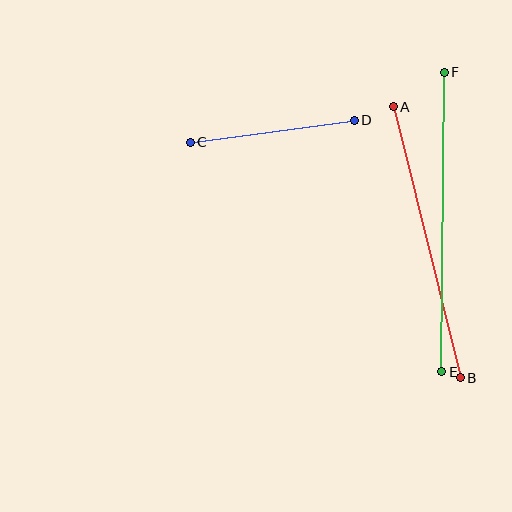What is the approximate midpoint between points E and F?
The midpoint is at approximately (443, 222) pixels.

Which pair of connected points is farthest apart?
Points E and F are farthest apart.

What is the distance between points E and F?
The distance is approximately 299 pixels.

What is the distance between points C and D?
The distance is approximately 165 pixels.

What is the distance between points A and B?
The distance is approximately 279 pixels.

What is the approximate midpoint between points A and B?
The midpoint is at approximately (427, 242) pixels.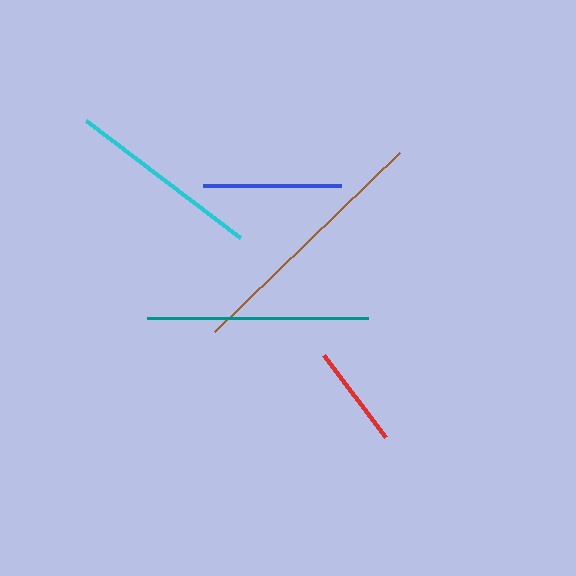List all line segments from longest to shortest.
From longest to shortest: brown, teal, cyan, blue, red.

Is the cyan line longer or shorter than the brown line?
The brown line is longer than the cyan line.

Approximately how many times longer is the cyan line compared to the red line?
The cyan line is approximately 1.9 times the length of the red line.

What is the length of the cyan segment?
The cyan segment is approximately 193 pixels long.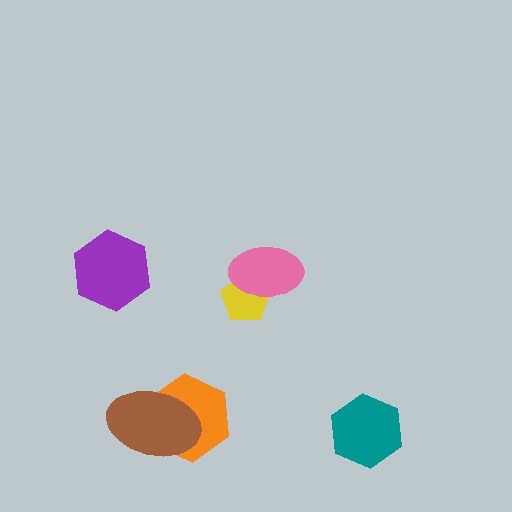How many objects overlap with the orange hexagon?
1 object overlaps with the orange hexagon.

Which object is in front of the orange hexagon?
The brown ellipse is in front of the orange hexagon.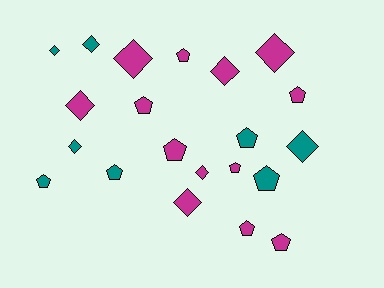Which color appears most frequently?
Magenta, with 13 objects.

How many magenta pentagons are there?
There are 7 magenta pentagons.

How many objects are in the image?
There are 21 objects.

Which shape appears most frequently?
Pentagon, with 11 objects.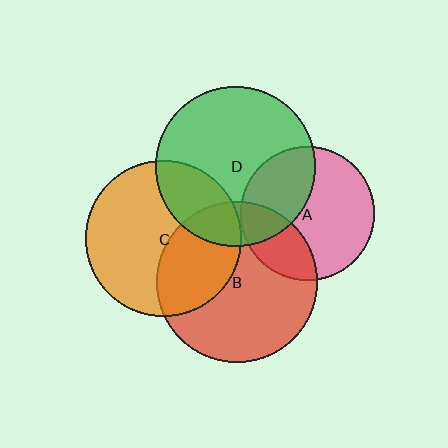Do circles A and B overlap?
Yes.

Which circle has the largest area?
Circle B (red).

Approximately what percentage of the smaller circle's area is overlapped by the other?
Approximately 25%.